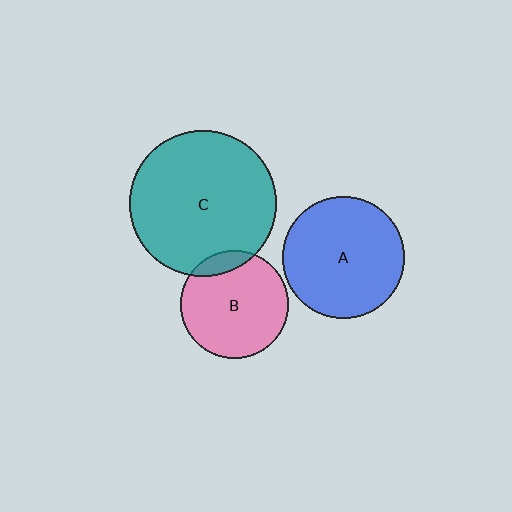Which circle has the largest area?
Circle C (teal).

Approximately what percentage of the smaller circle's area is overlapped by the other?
Approximately 10%.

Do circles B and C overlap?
Yes.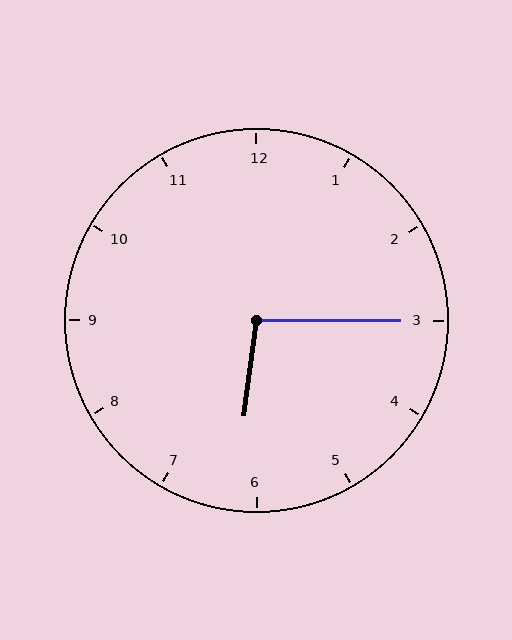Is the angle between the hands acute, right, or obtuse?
It is obtuse.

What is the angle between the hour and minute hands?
Approximately 98 degrees.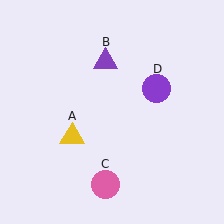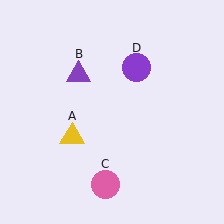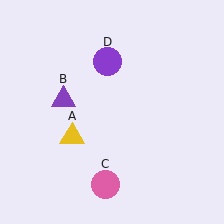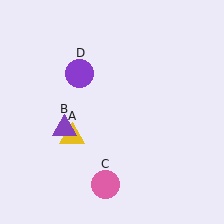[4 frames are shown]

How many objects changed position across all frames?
2 objects changed position: purple triangle (object B), purple circle (object D).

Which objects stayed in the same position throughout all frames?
Yellow triangle (object A) and pink circle (object C) remained stationary.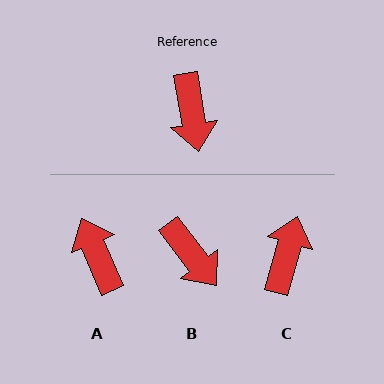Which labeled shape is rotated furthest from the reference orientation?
A, about 166 degrees away.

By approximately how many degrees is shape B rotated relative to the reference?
Approximately 29 degrees counter-clockwise.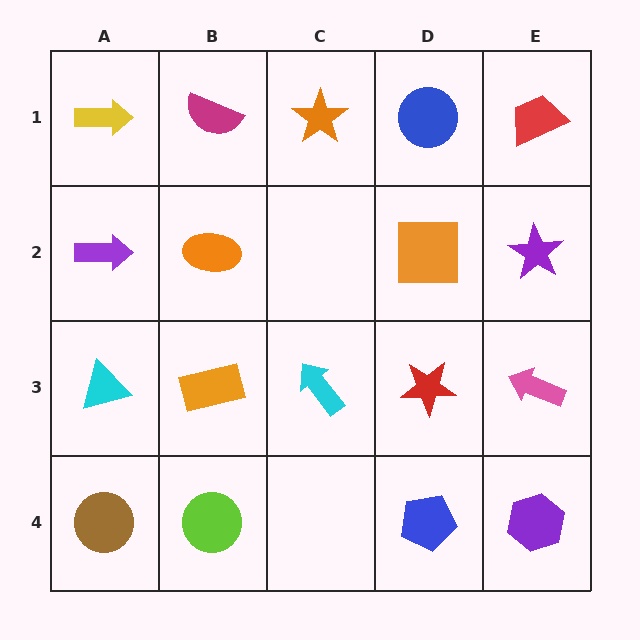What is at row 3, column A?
A cyan triangle.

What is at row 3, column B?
An orange rectangle.